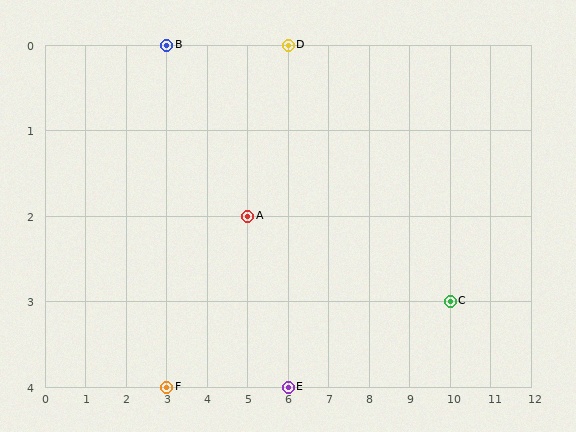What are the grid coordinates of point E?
Point E is at grid coordinates (6, 4).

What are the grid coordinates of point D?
Point D is at grid coordinates (6, 0).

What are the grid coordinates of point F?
Point F is at grid coordinates (3, 4).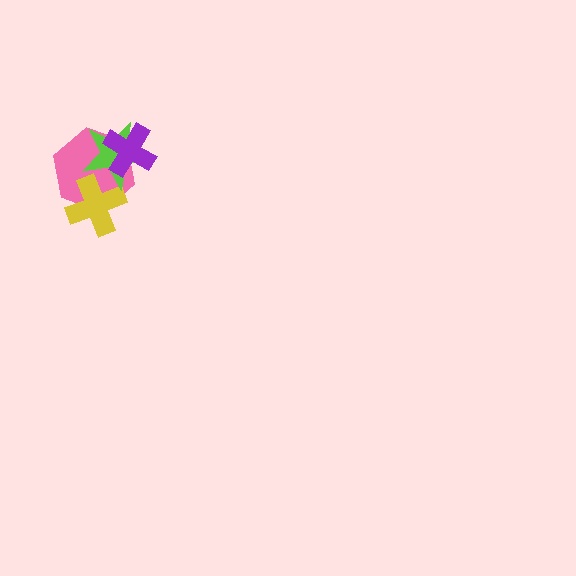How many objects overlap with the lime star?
3 objects overlap with the lime star.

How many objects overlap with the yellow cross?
2 objects overlap with the yellow cross.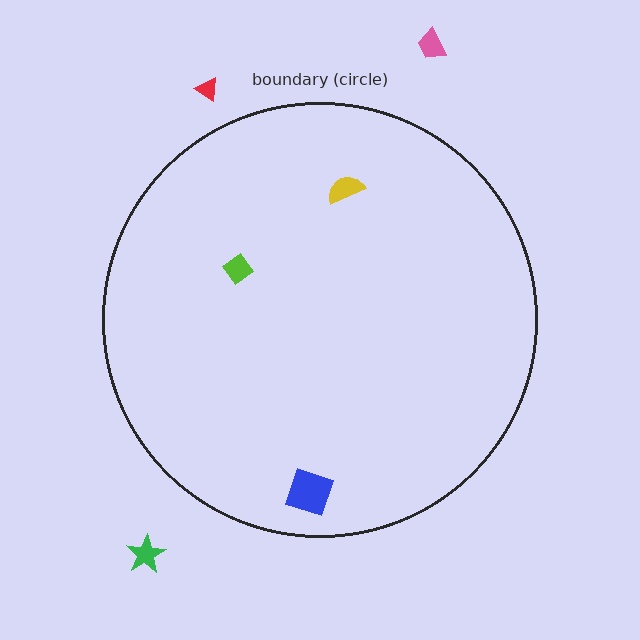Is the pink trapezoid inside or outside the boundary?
Outside.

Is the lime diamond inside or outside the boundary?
Inside.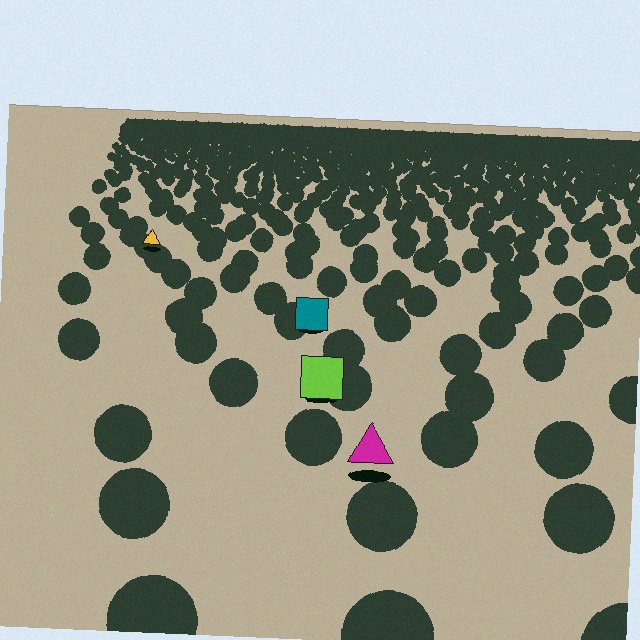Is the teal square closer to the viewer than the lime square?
No. The lime square is closer — you can tell from the texture gradient: the ground texture is coarser near it.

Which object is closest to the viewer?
The magenta triangle is closest. The texture marks near it are larger and more spread out.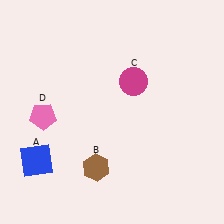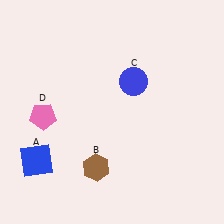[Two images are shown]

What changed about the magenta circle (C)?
In Image 1, C is magenta. In Image 2, it changed to blue.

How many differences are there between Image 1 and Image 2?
There is 1 difference between the two images.